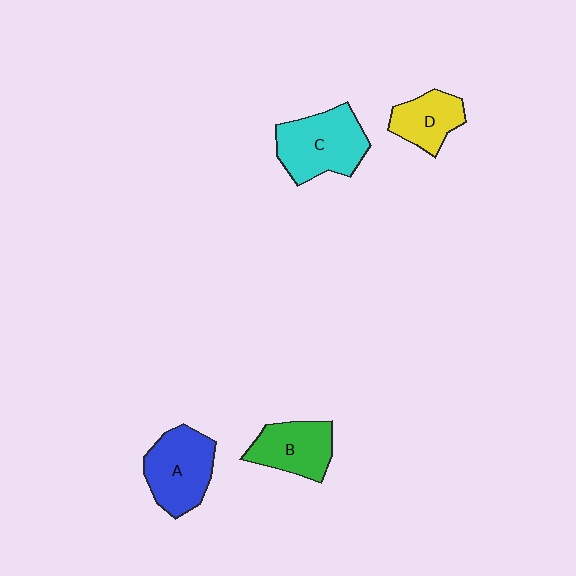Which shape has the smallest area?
Shape D (yellow).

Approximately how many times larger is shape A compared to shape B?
Approximately 1.2 times.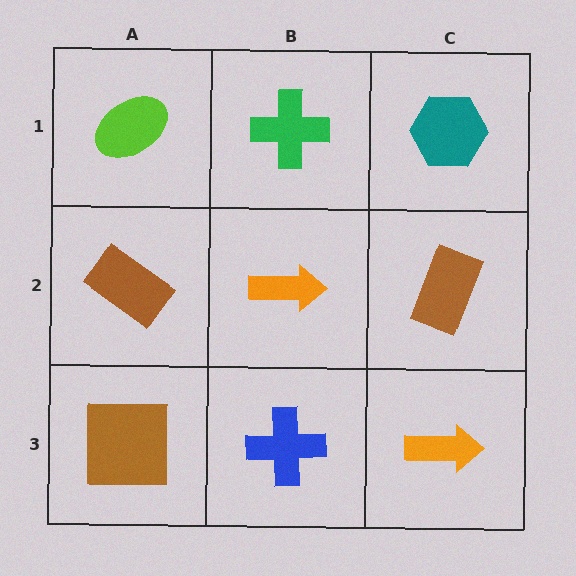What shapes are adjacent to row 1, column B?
An orange arrow (row 2, column B), a lime ellipse (row 1, column A), a teal hexagon (row 1, column C).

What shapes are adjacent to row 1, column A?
A brown rectangle (row 2, column A), a green cross (row 1, column B).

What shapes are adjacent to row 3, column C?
A brown rectangle (row 2, column C), a blue cross (row 3, column B).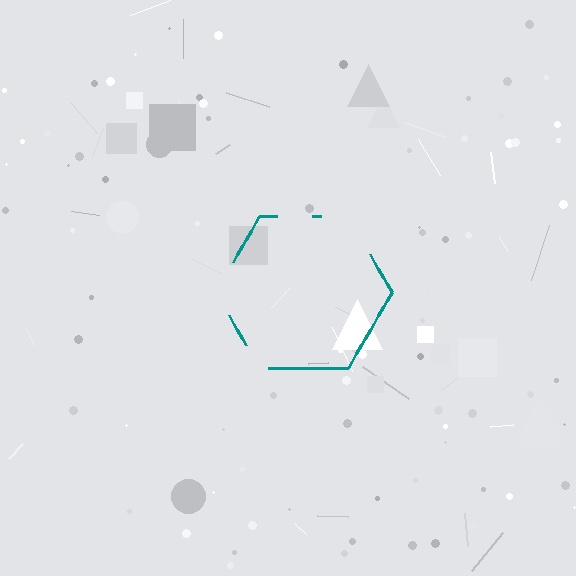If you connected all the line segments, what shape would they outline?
They would outline a hexagon.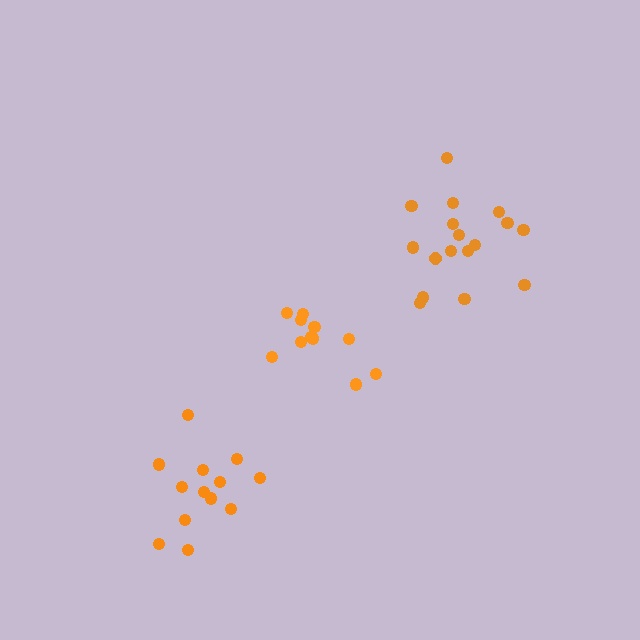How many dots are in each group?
Group 1: 17 dots, Group 2: 11 dots, Group 3: 13 dots (41 total).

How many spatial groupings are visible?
There are 3 spatial groupings.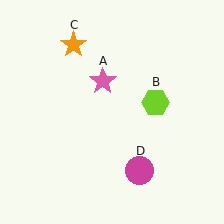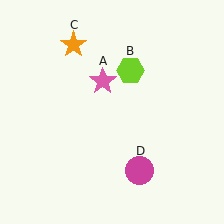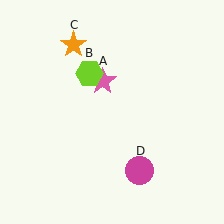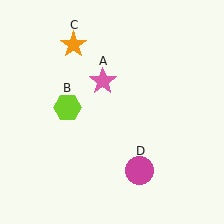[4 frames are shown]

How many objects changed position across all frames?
1 object changed position: lime hexagon (object B).